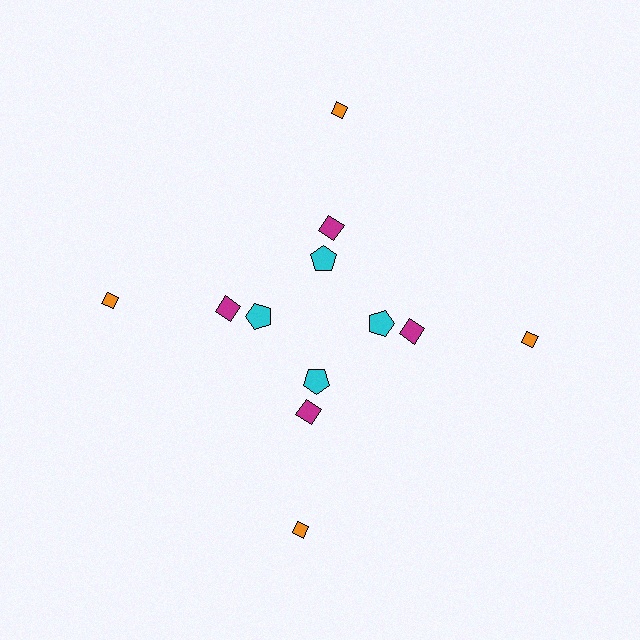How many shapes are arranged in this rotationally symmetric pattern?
There are 12 shapes, arranged in 4 groups of 3.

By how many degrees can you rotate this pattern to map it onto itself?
The pattern maps onto itself every 90 degrees of rotation.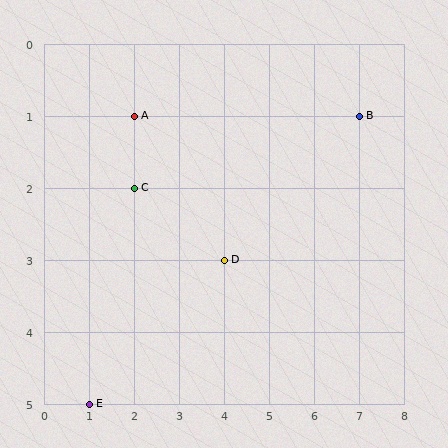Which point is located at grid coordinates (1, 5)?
Point E is at (1, 5).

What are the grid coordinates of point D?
Point D is at grid coordinates (4, 3).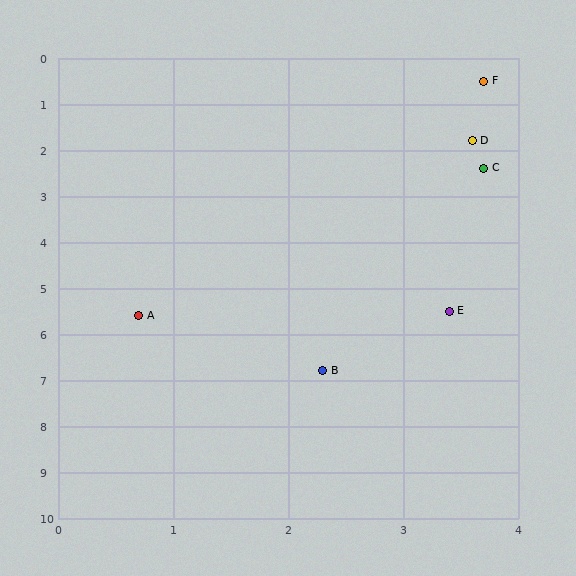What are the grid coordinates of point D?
Point D is at approximately (3.6, 1.8).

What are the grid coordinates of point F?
Point F is at approximately (3.7, 0.5).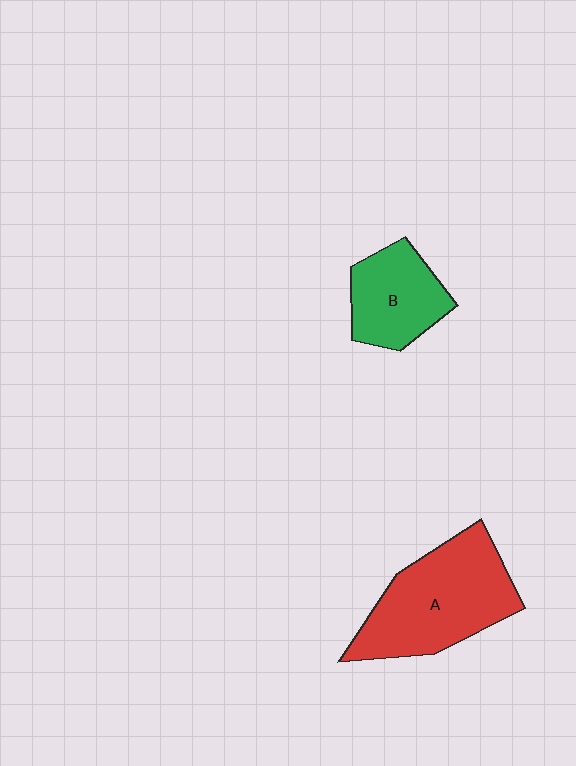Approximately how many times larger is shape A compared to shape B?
Approximately 1.7 times.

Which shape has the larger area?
Shape A (red).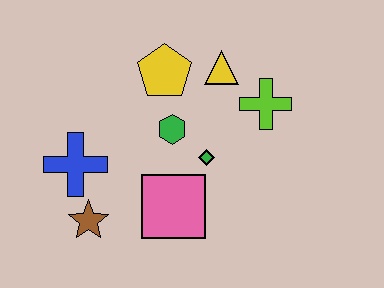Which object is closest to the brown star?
The blue cross is closest to the brown star.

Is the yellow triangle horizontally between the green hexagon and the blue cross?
No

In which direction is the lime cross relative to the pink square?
The lime cross is above the pink square.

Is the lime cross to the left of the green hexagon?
No